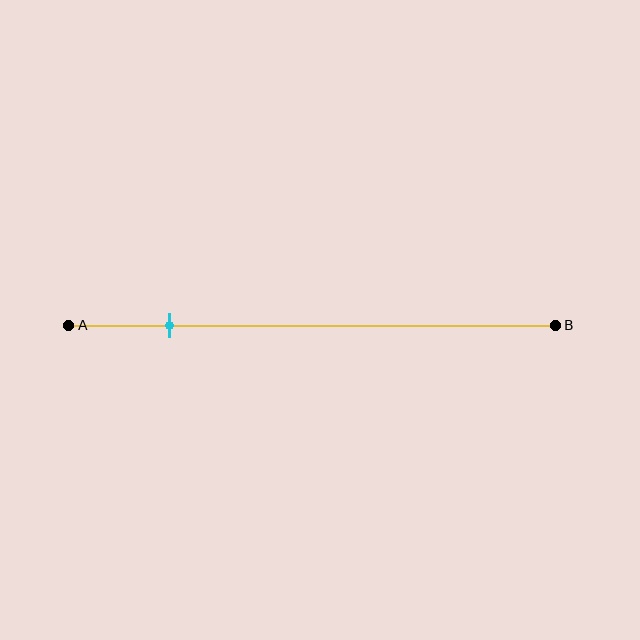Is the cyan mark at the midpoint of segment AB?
No, the mark is at about 20% from A, not at the 50% midpoint.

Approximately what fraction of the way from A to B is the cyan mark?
The cyan mark is approximately 20% of the way from A to B.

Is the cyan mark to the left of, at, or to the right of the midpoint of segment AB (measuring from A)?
The cyan mark is to the left of the midpoint of segment AB.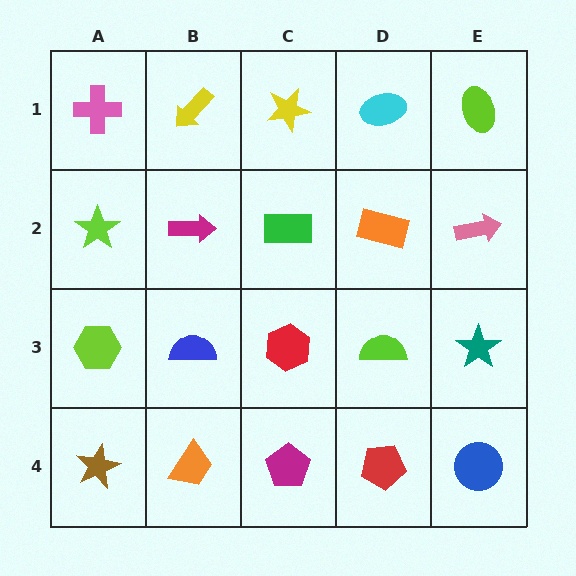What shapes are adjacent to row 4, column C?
A red hexagon (row 3, column C), an orange trapezoid (row 4, column B), a red pentagon (row 4, column D).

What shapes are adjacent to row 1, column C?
A green rectangle (row 2, column C), a yellow arrow (row 1, column B), a cyan ellipse (row 1, column D).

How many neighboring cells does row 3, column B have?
4.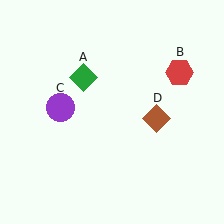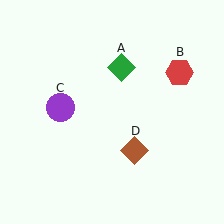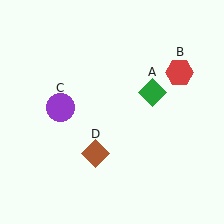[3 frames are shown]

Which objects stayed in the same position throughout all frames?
Red hexagon (object B) and purple circle (object C) remained stationary.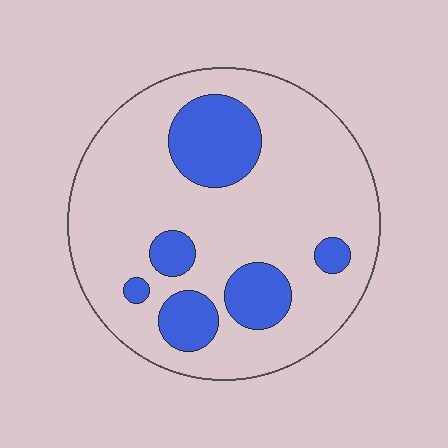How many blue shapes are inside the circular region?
6.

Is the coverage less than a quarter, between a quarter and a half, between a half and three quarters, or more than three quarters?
Less than a quarter.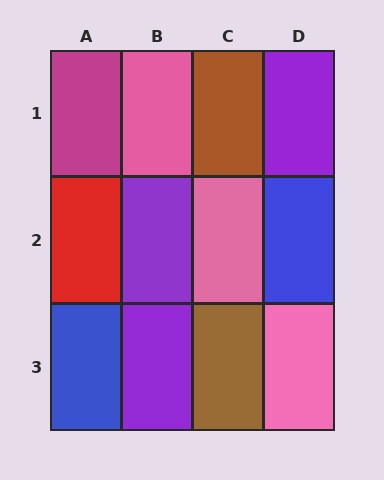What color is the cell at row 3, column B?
Purple.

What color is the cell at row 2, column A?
Red.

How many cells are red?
1 cell is red.